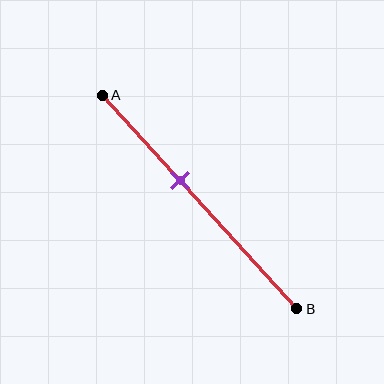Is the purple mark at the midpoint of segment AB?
No, the mark is at about 40% from A, not at the 50% midpoint.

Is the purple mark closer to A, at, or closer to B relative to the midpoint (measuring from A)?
The purple mark is closer to point A than the midpoint of segment AB.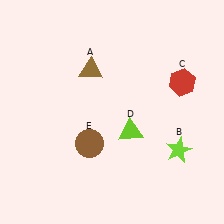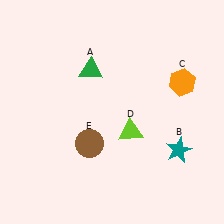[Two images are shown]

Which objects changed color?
A changed from brown to green. B changed from lime to teal. C changed from red to orange.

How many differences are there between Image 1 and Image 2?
There are 3 differences between the two images.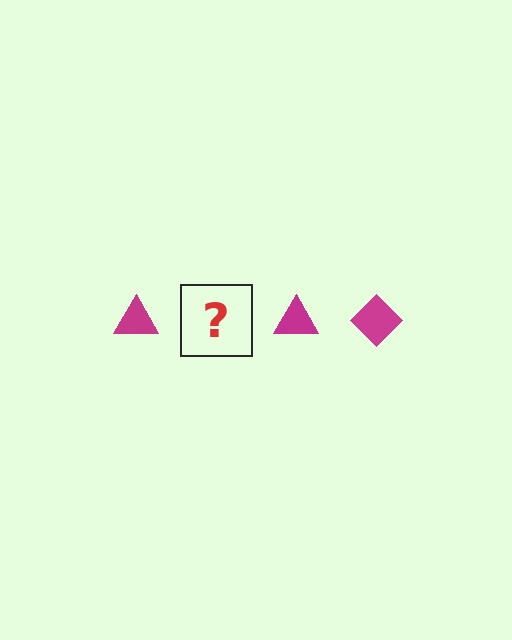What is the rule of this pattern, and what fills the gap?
The rule is that the pattern cycles through triangle, diamond shapes in magenta. The gap should be filled with a magenta diamond.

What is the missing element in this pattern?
The missing element is a magenta diamond.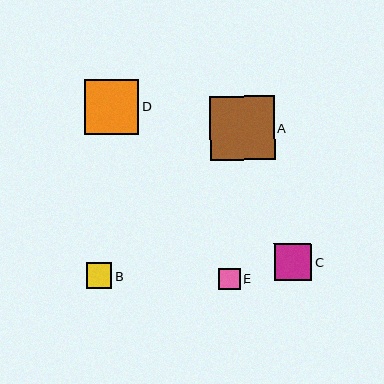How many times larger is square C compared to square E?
Square C is approximately 1.7 times the size of square E.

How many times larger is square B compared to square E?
Square B is approximately 1.2 times the size of square E.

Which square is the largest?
Square A is the largest with a size of approximately 65 pixels.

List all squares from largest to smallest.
From largest to smallest: A, D, C, B, E.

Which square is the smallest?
Square E is the smallest with a size of approximately 22 pixels.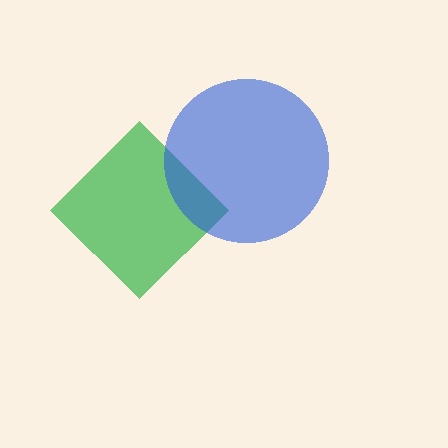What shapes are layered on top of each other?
The layered shapes are: a green diamond, a blue circle.